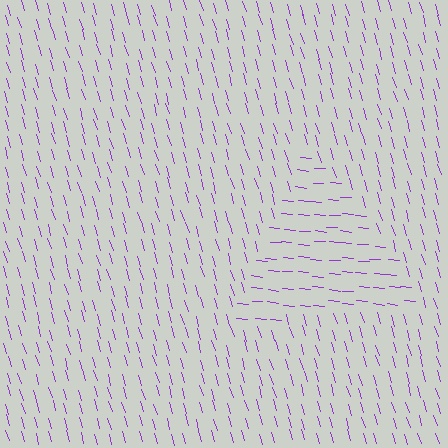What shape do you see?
I see a triangle.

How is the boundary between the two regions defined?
The boundary is defined purely by a change in line orientation (approximately 68 degrees difference). All lines are the same color and thickness.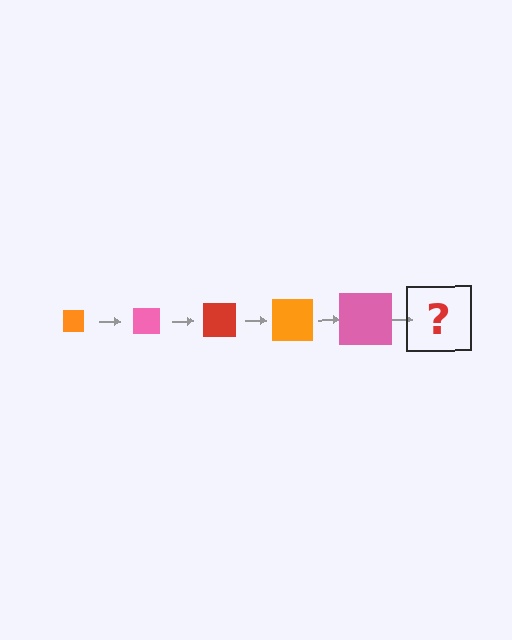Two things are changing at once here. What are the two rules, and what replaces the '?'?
The two rules are that the square grows larger each step and the color cycles through orange, pink, and red. The '?' should be a red square, larger than the previous one.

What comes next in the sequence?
The next element should be a red square, larger than the previous one.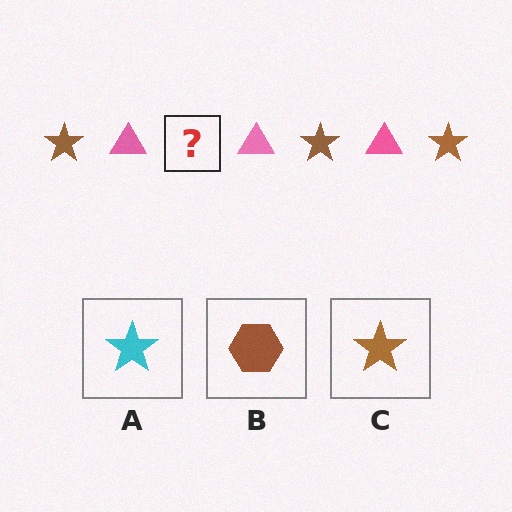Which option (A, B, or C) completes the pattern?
C.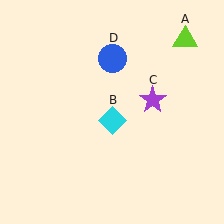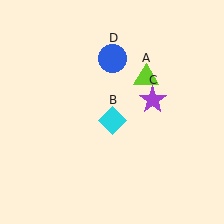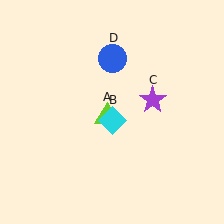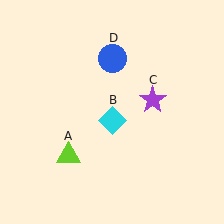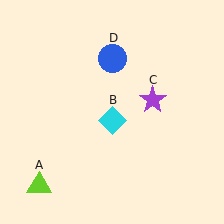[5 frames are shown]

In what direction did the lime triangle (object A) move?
The lime triangle (object A) moved down and to the left.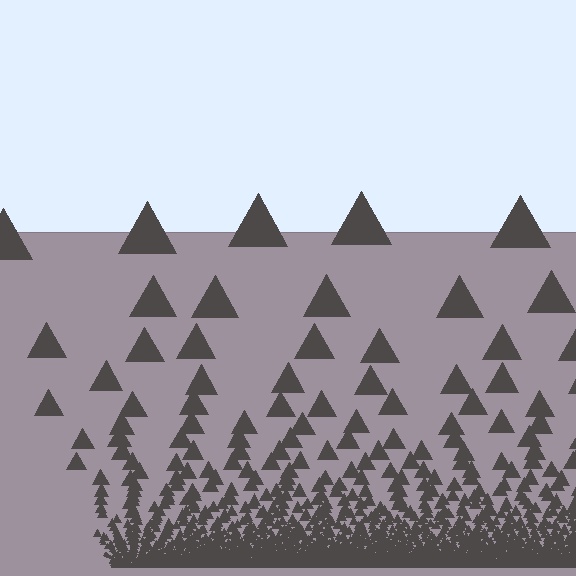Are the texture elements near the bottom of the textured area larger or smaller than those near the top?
Smaller. The gradient is inverted — elements near the bottom are smaller and denser.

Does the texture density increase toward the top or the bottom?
Density increases toward the bottom.